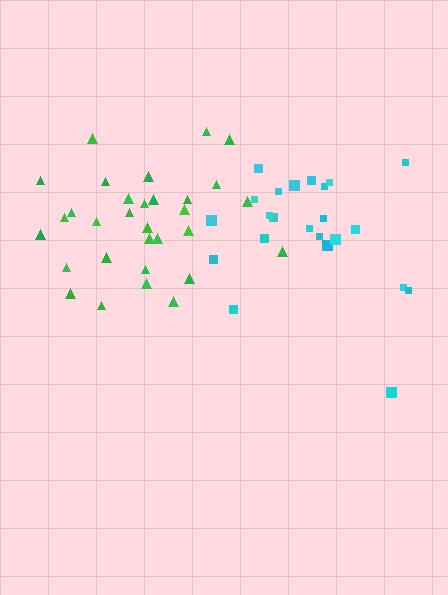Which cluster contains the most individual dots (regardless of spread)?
Green (31).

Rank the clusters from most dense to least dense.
green, cyan.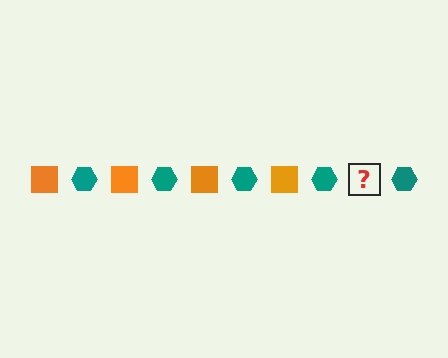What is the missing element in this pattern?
The missing element is an orange square.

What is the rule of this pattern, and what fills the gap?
The rule is that the pattern alternates between orange square and teal hexagon. The gap should be filled with an orange square.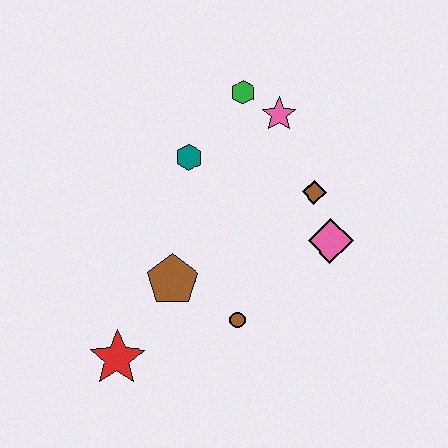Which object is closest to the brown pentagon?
The brown circle is closest to the brown pentagon.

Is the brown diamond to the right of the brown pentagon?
Yes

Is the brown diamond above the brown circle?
Yes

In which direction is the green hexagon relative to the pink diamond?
The green hexagon is above the pink diamond.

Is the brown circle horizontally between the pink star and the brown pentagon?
Yes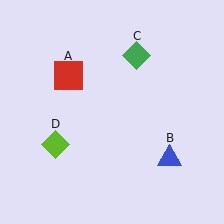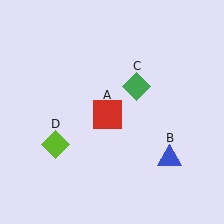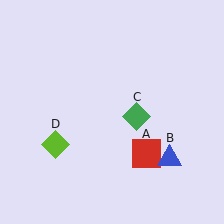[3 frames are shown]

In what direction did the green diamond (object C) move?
The green diamond (object C) moved down.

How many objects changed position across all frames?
2 objects changed position: red square (object A), green diamond (object C).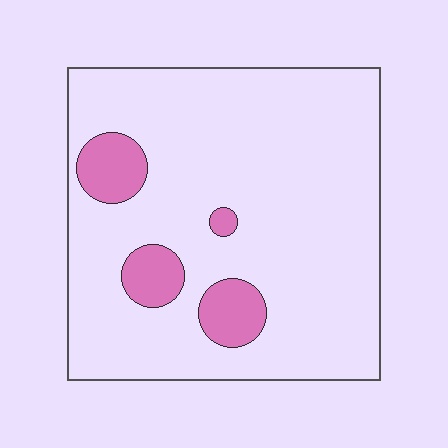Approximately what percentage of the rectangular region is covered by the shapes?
Approximately 10%.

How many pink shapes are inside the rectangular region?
4.